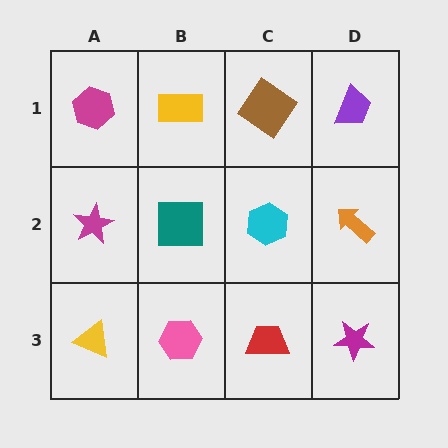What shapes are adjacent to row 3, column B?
A teal square (row 2, column B), a yellow triangle (row 3, column A), a red trapezoid (row 3, column C).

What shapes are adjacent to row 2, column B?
A yellow rectangle (row 1, column B), a pink hexagon (row 3, column B), a magenta star (row 2, column A), a cyan hexagon (row 2, column C).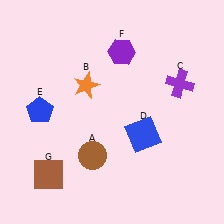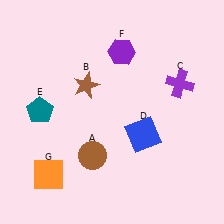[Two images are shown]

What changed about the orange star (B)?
In Image 1, B is orange. In Image 2, it changed to brown.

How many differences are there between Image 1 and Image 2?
There are 3 differences between the two images.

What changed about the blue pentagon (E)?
In Image 1, E is blue. In Image 2, it changed to teal.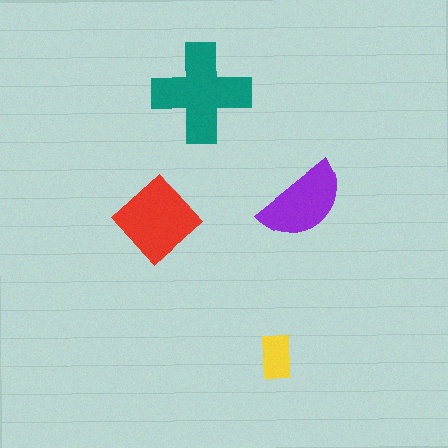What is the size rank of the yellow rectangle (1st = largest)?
4th.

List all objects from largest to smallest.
The teal cross, the red diamond, the purple semicircle, the yellow rectangle.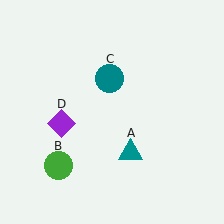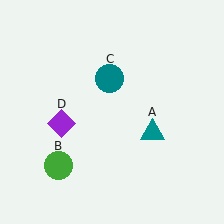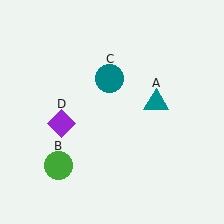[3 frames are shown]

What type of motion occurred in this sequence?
The teal triangle (object A) rotated counterclockwise around the center of the scene.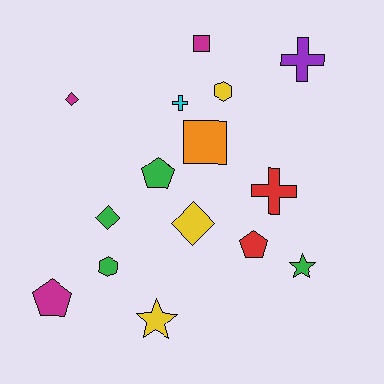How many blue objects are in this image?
There are no blue objects.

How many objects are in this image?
There are 15 objects.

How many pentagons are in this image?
There are 3 pentagons.